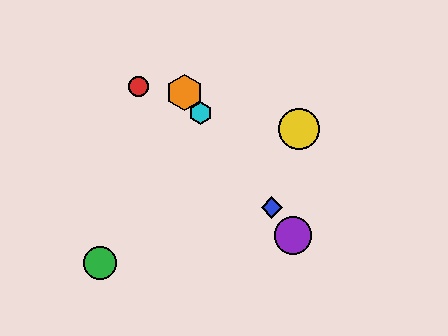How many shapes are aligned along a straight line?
4 shapes (the blue diamond, the purple circle, the orange hexagon, the cyan hexagon) are aligned along a straight line.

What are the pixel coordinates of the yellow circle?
The yellow circle is at (299, 129).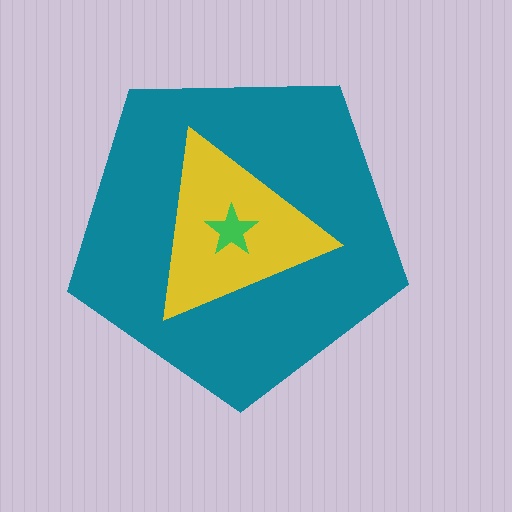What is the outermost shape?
The teal pentagon.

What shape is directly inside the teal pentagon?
The yellow triangle.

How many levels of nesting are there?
3.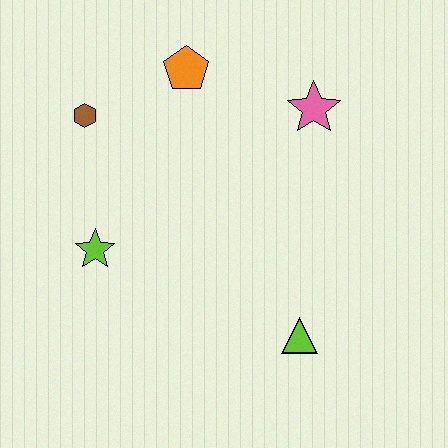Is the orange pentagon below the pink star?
No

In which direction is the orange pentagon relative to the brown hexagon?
The orange pentagon is to the right of the brown hexagon.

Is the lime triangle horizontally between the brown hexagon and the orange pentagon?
No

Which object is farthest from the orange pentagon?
The lime triangle is farthest from the orange pentagon.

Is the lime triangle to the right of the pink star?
No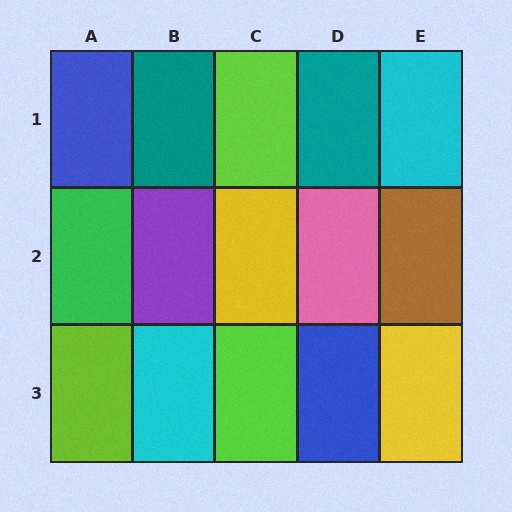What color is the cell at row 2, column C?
Yellow.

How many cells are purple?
1 cell is purple.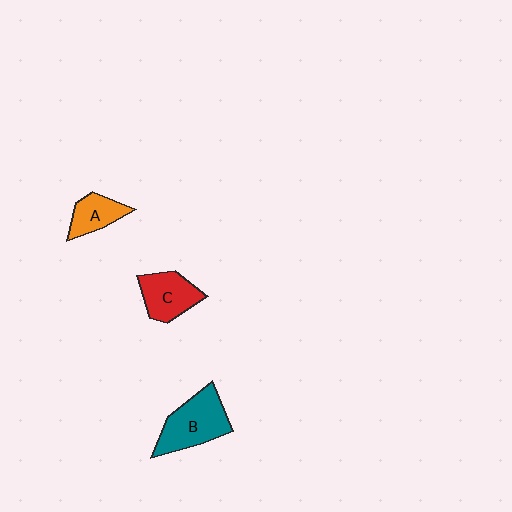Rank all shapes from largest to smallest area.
From largest to smallest: B (teal), C (red), A (orange).